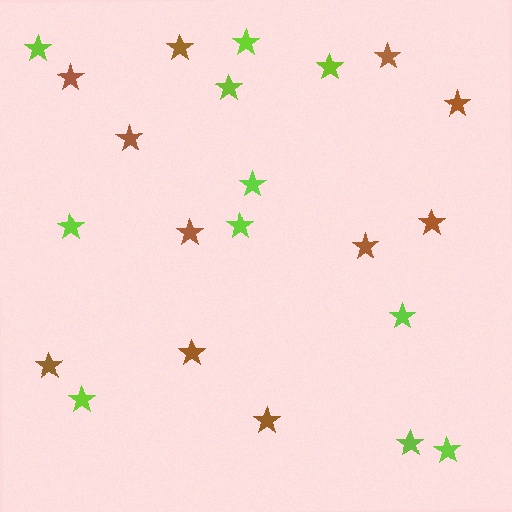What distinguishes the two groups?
There are 2 groups: one group of brown stars (11) and one group of lime stars (11).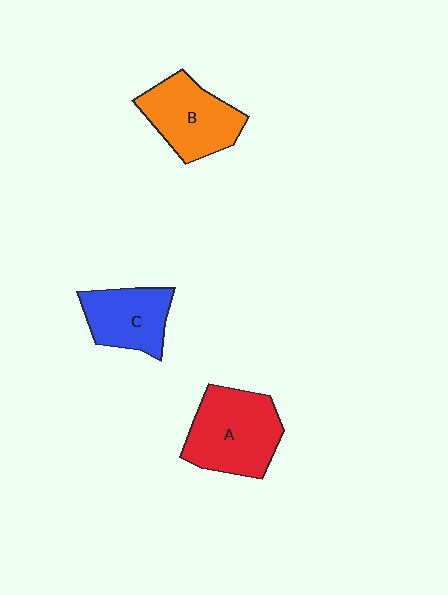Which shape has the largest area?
Shape A (red).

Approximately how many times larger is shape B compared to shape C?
Approximately 1.2 times.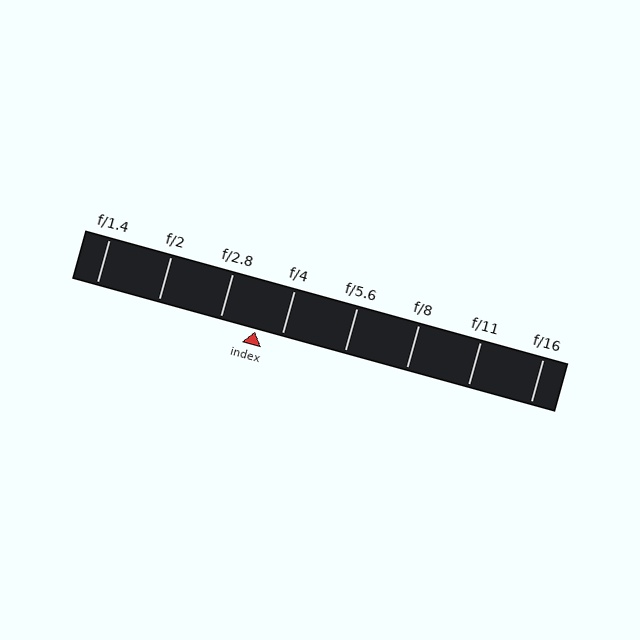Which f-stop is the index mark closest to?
The index mark is closest to f/4.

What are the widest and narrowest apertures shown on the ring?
The widest aperture shown is f/1.4 and the narrowest is f/16.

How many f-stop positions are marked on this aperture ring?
There are 8 f-stop positions marked.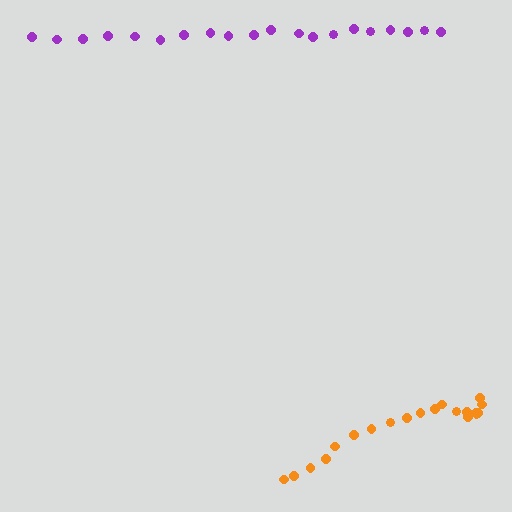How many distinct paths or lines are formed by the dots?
There are 2 distinct paths.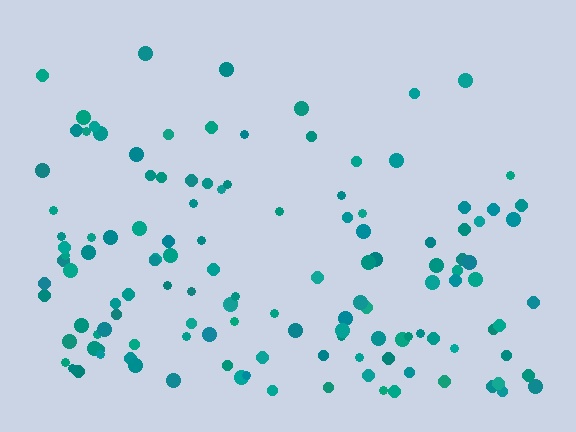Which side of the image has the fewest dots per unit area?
The top.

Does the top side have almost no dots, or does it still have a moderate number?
Still a moderate number, just noticeably fewer than the bottom.